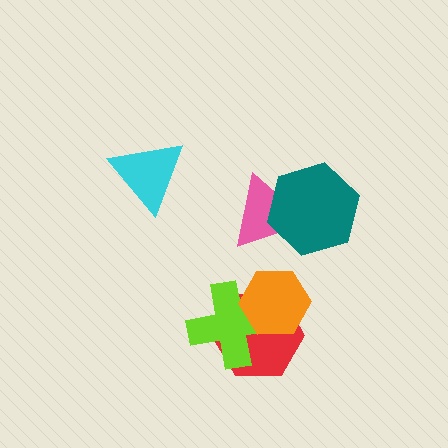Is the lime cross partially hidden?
Yes, it is partially covered by another shape.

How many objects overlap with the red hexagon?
2 objects overlap with the red hexagon.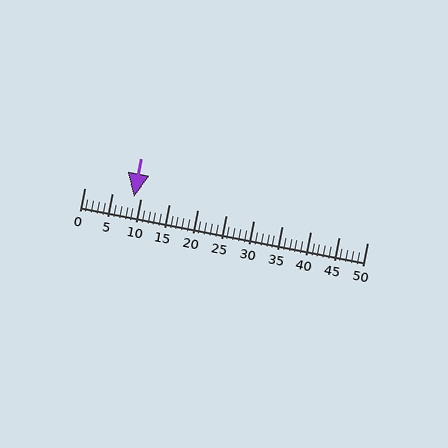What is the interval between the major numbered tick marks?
The major tick marks are spaced 5 units apart.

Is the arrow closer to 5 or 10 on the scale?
The arrow is closer to 10.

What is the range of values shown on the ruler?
The ruler shows values from 0 to 50.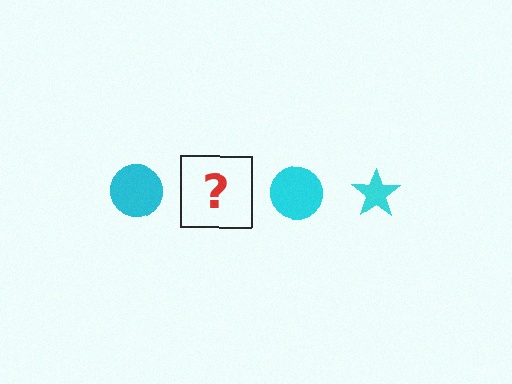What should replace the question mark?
The question mark should be replaced with a cyan star.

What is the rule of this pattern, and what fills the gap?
The rule is that the pattern cycles through circle, star shapes in cyan. The gap should be filled with a cyan star.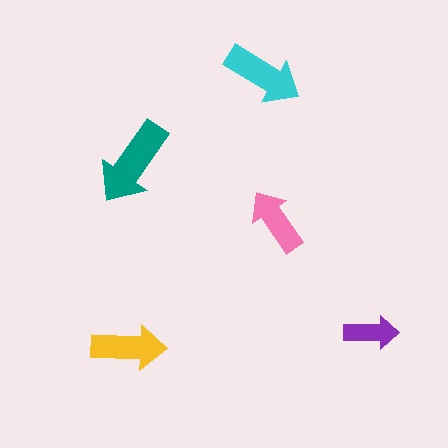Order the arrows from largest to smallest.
the teal one, the cyan one, the yellow one, the pink one, the purple one.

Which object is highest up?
The cyan arrow is topmost.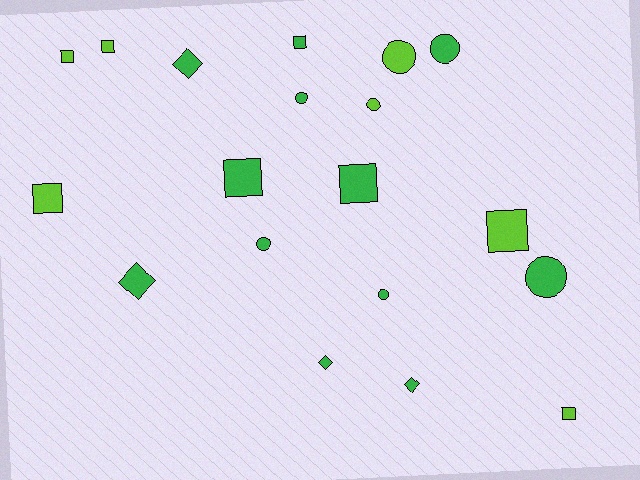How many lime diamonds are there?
There are no lime diamonds.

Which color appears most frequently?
Green, with 12 objects.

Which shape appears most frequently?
Square, with 8 objects.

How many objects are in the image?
There are 19 objects.